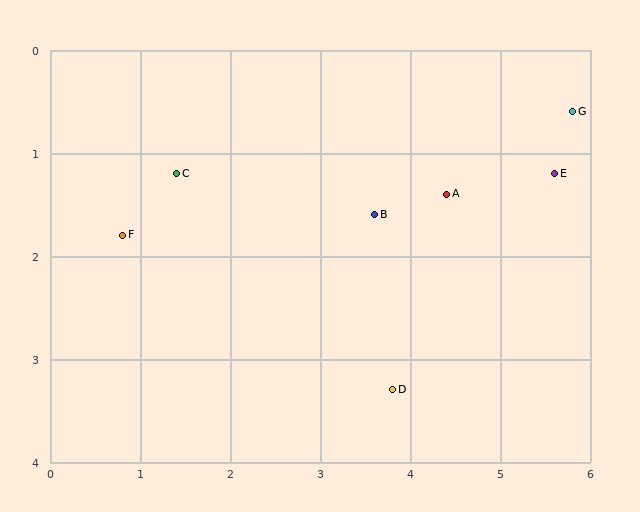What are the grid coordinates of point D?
Point D is at approximately (3.8, 3.3).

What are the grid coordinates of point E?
Point E is at approximately (5.6, 1.2).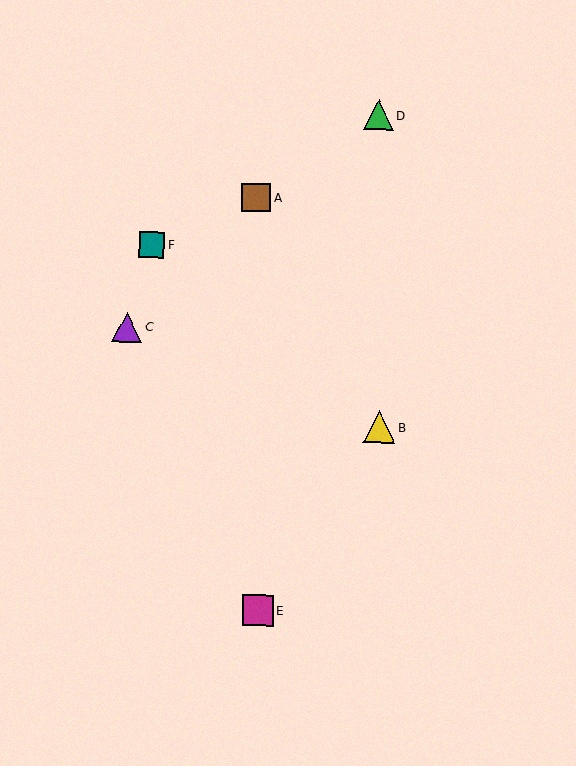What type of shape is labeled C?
Shape C is a purple triangle.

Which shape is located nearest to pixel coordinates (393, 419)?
The yellow triangle (labeled B) at (379, 427) is nearest to that location.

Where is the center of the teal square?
The center of the teal square is at (152, 245).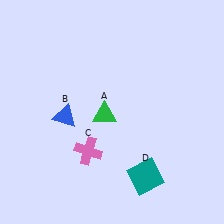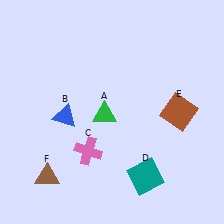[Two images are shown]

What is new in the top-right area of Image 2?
A brown square (E) was added in the top-right area of Image 2.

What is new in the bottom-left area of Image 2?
A brown triangle (F) was added in the bottom-left area of Image 2.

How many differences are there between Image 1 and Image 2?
There are 2 differences between the two images.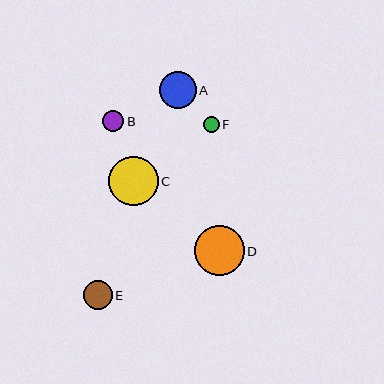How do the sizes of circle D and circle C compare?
Circle D and circle C are approximately the same size.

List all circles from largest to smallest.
From largest to smallest: D, C, A, E, B, F.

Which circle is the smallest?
Circle F is the smallest with a size of approximately 16 pixels.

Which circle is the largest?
Circle D is the largest with a size of approximately 50 pixels.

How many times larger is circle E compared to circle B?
Circle E is approximately 1.3 times the size of circle B.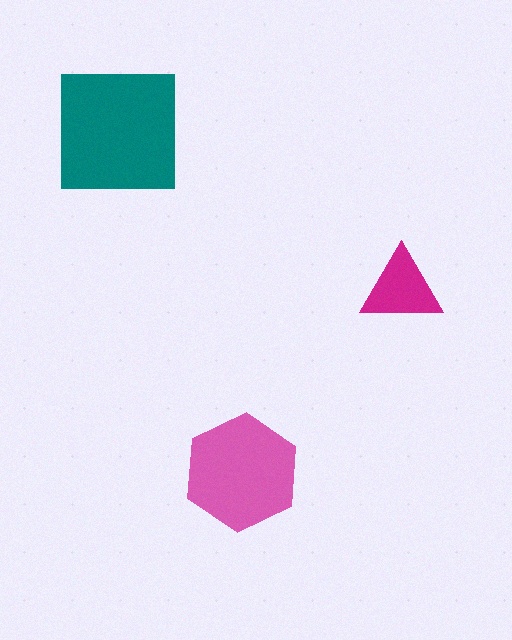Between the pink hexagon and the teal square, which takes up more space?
The teal square.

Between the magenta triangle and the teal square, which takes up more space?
The teal square.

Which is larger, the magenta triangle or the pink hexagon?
The pink hexagon.